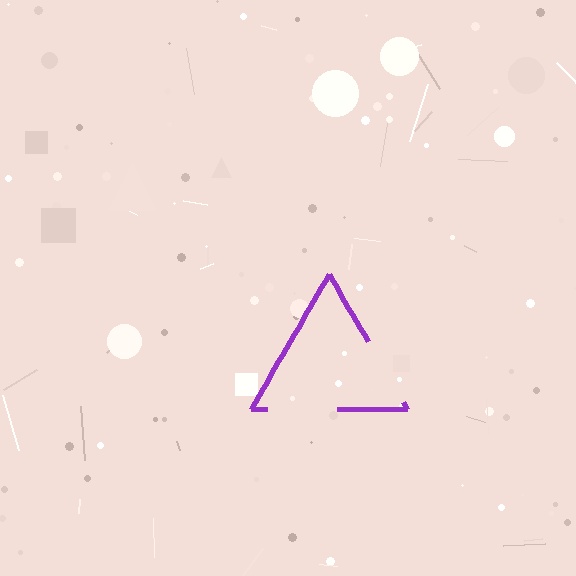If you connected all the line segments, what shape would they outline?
They would outline a triangle.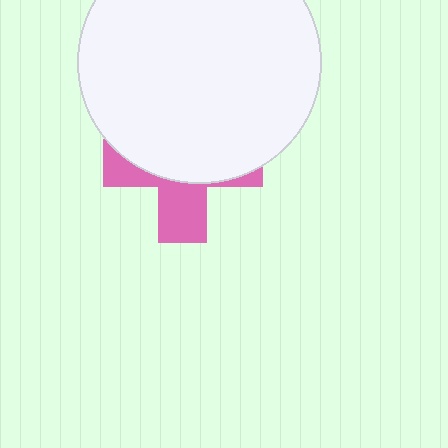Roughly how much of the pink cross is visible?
A small part of it is visible (roughly 38%).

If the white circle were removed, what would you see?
You would see the complete pink cross.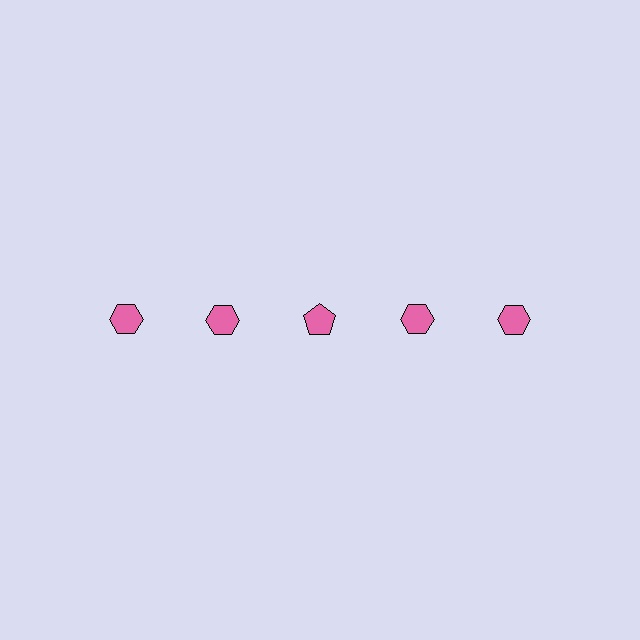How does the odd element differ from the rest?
It has a different shape: pentagon instead of hexagon.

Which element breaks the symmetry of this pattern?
The pink pentagon in the top row, center column breaks the symmetry. All other shapes are pink hexagons.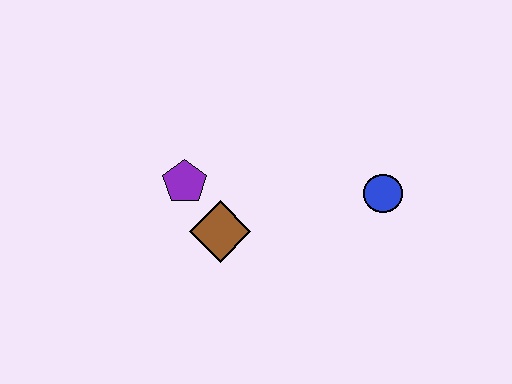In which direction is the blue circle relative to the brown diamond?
The blue circle is to the right of the brown diamond.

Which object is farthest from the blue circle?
The purple pentagon is farthest from the blue circle.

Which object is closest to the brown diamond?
The purple pentagon is closest to the brown diamond.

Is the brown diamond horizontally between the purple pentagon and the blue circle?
Yes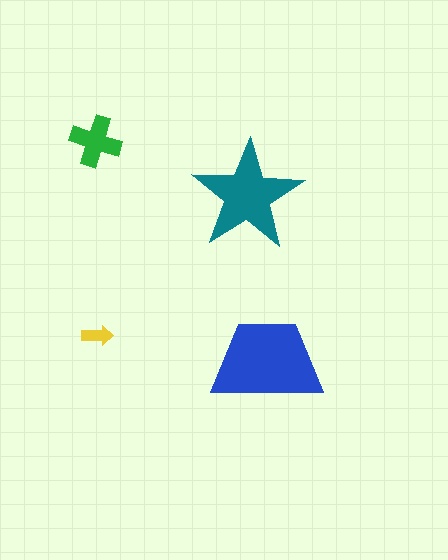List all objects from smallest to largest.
The yellow arrow, the green cross, the teal star, the blue trapezoid.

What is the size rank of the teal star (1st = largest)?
2nd.